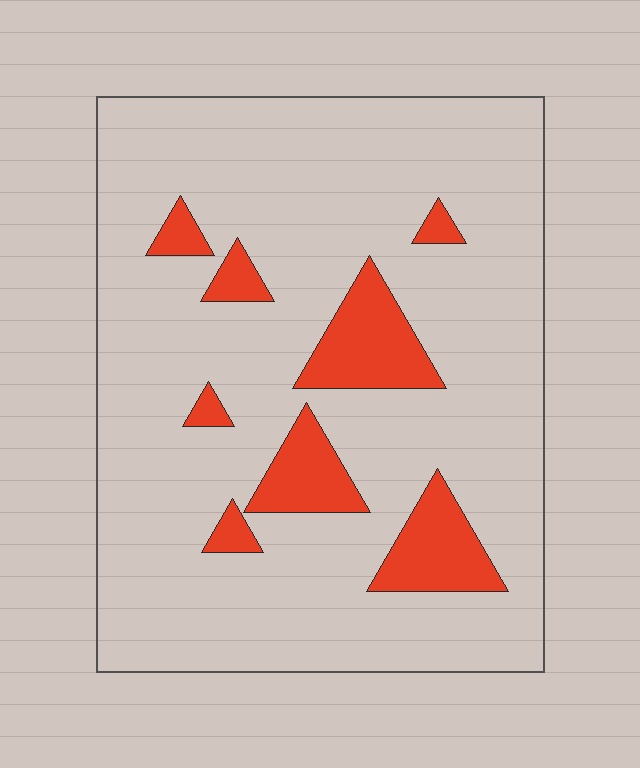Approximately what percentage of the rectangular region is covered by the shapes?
Approximately 15%.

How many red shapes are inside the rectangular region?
8.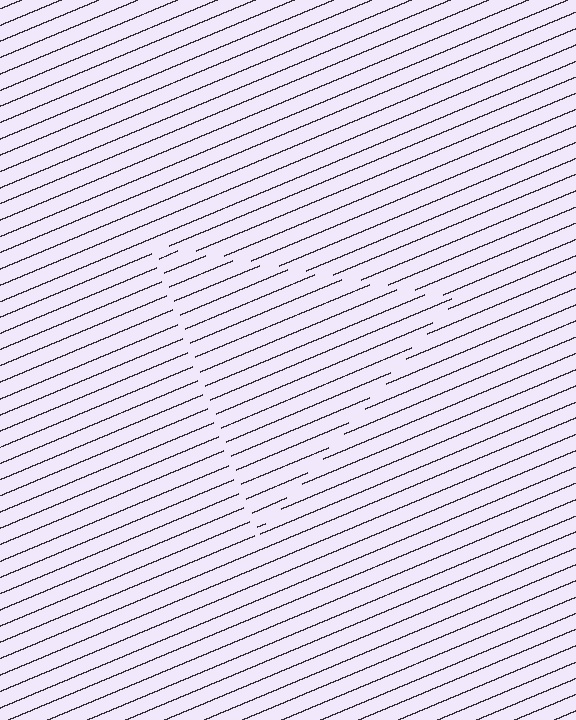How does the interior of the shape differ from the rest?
The interior of the shape contains the same grating, shifted by half a period — the contour is defined by the phase discontinuity where line-ends from the inner and outer gratings abut.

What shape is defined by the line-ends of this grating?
An illusory triangle. The interior of the shape contains the same grating, shifted by half a period — the contour is defined by the phase discontinuity where line-ends from the inner and outer gratings abut.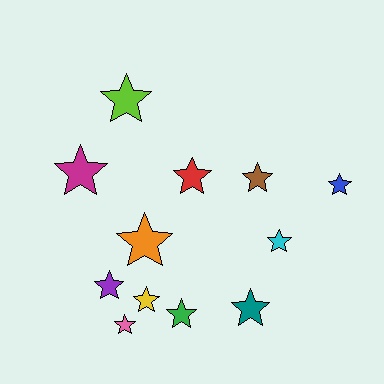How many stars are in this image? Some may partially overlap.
There are 12 stars.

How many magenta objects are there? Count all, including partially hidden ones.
There is 1 magenta object.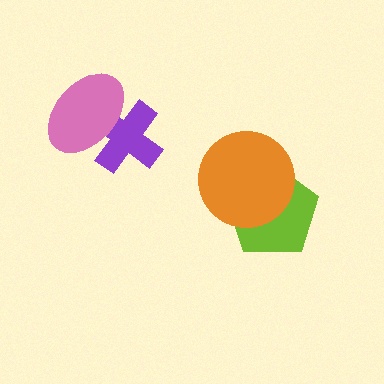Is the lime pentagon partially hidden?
Yes, it is partially covered by another shape.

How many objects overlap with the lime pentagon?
1 object overlaps with the lime pentagon.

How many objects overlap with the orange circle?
1 object overlaps with the orange circle.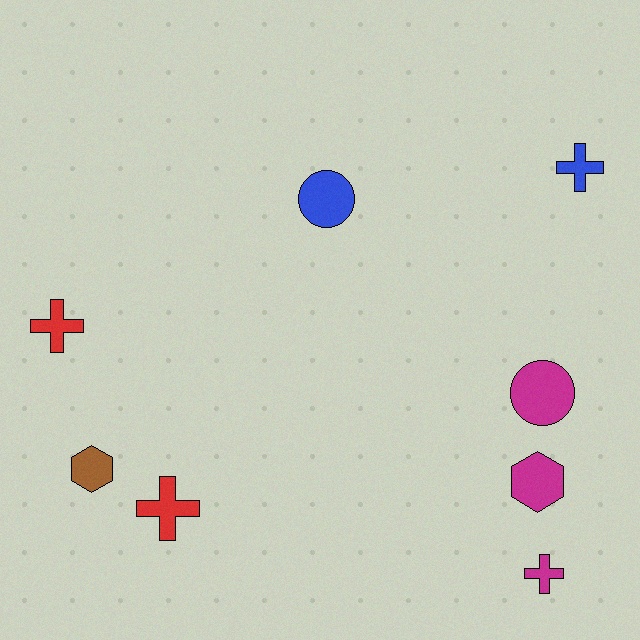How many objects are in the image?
There are 8 objects.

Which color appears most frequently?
Magenta, with 3 objects.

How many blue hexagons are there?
There are no blue hexagons.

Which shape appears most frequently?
Cross, with 4 objects.